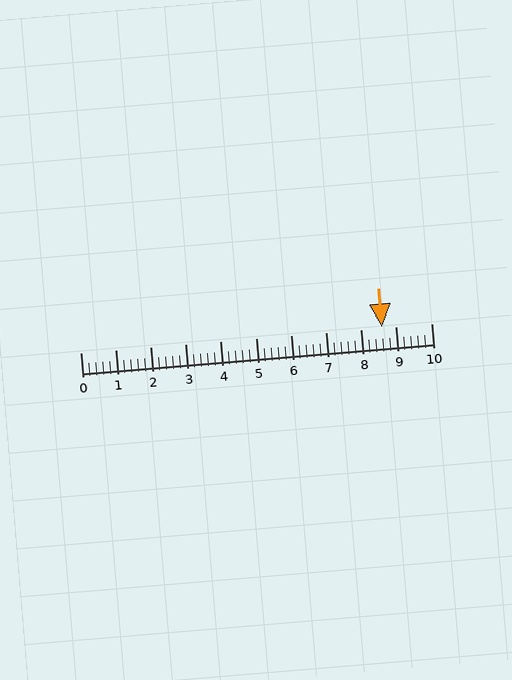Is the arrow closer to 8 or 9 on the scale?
The arrow is closer to 9.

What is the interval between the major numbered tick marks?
The major tick marks are spaced 1 units apart.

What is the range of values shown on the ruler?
The ruler shows values from 0 to 10.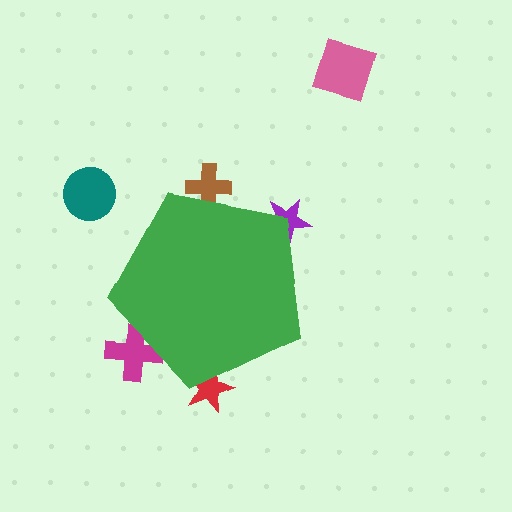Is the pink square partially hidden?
No, the pink square is fully visible.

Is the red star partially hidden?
Yes, the red star is partially hidden behind the green pentagon.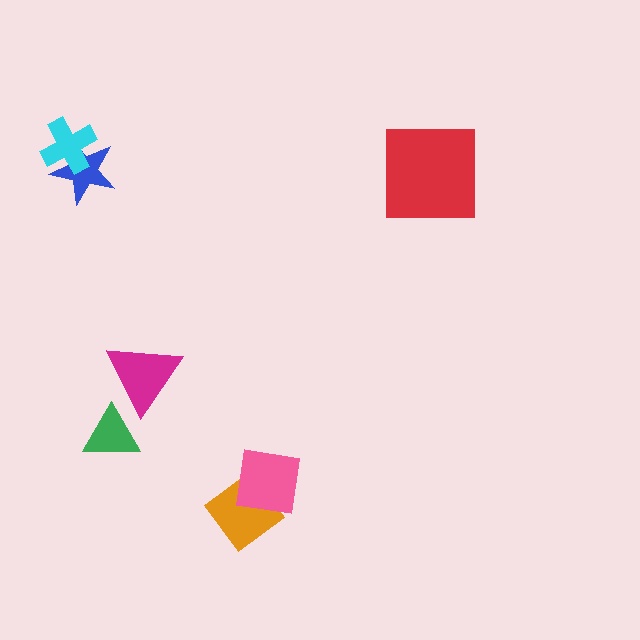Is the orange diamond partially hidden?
Yes, it is partially covered by another shape.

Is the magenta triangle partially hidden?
No, no other shape covers it.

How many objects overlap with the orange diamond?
1 object overlaps with the orange diamond.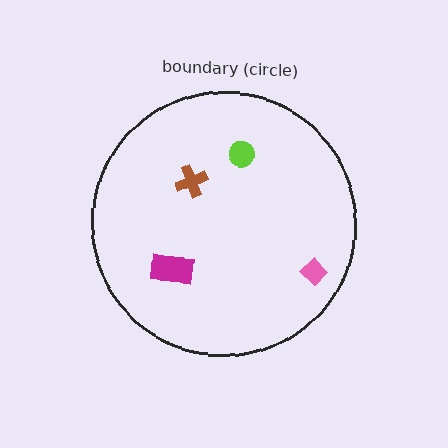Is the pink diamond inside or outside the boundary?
Inside.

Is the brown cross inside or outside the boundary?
Inside.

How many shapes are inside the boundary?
4 inside, 0 outside.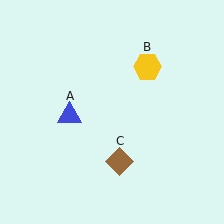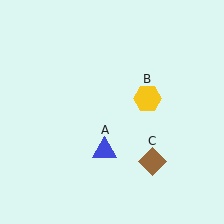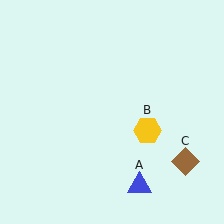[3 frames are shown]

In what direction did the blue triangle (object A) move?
The blue triangle (object A) moved down and to the right.